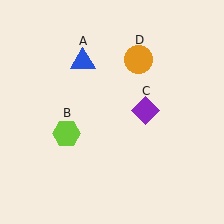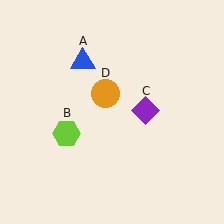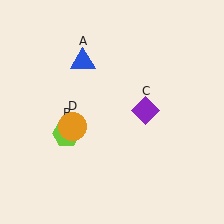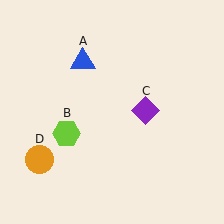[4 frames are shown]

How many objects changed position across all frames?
1 object changed position: orange circle (object D).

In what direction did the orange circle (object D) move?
The orange circle (object D) moved down and to the left.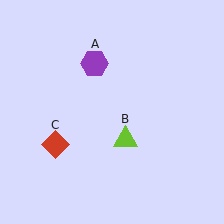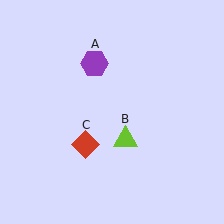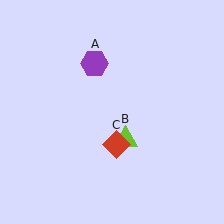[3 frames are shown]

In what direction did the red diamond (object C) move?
The red diamond (object C) moved right.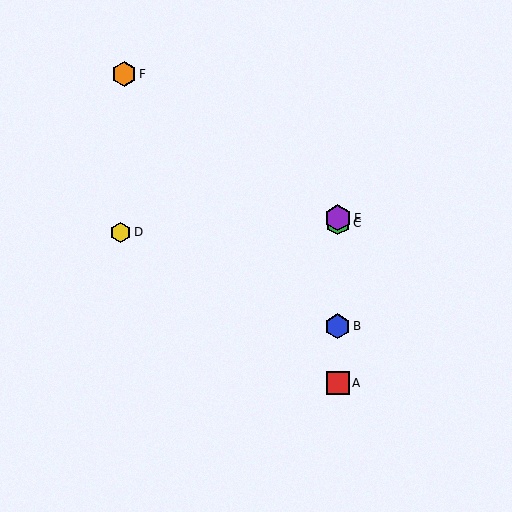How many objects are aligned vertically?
4 objects (A, B, C, E) are aligned vertically.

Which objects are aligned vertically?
Objects A, B, C, E are aligned vertically.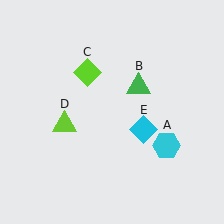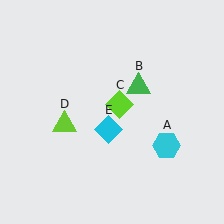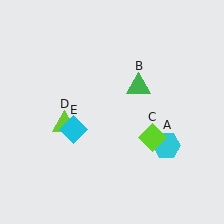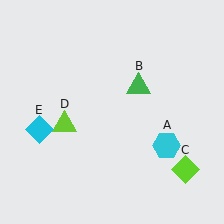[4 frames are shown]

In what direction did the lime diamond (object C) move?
The lime diamond (object C) moved down and to the right.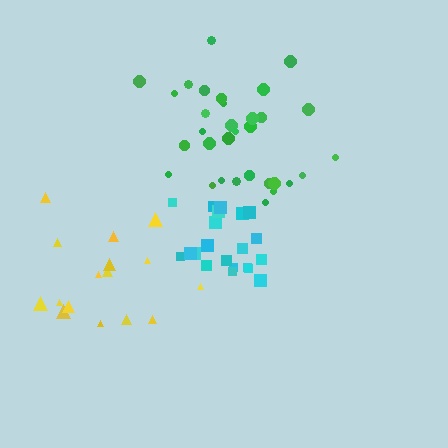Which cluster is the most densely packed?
Cyan.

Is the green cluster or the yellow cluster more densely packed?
Green.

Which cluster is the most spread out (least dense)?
Yellow.